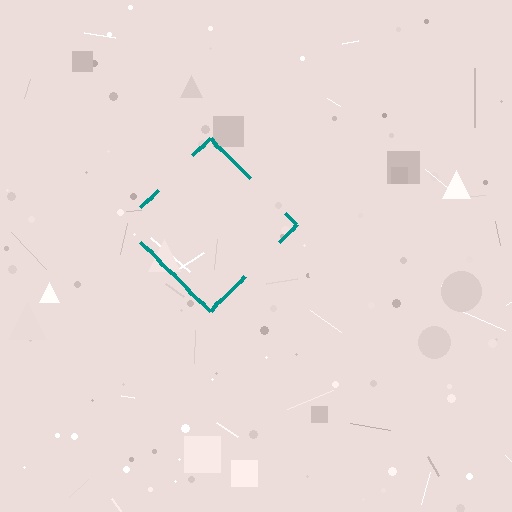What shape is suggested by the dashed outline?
The dashed outline suggests a diamond.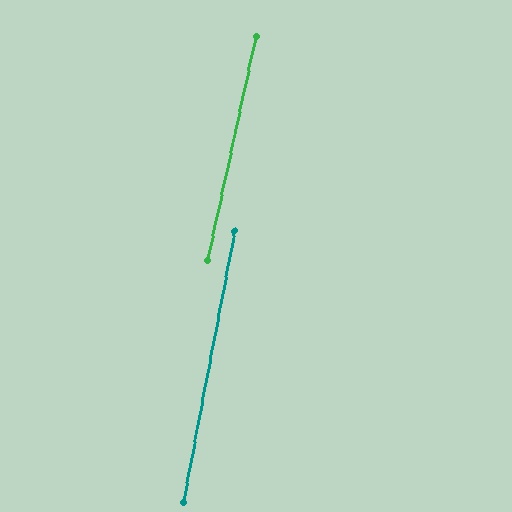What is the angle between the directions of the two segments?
Approximately 1 degree.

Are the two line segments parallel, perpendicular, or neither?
Parallel — their directions differ by only 1.3°.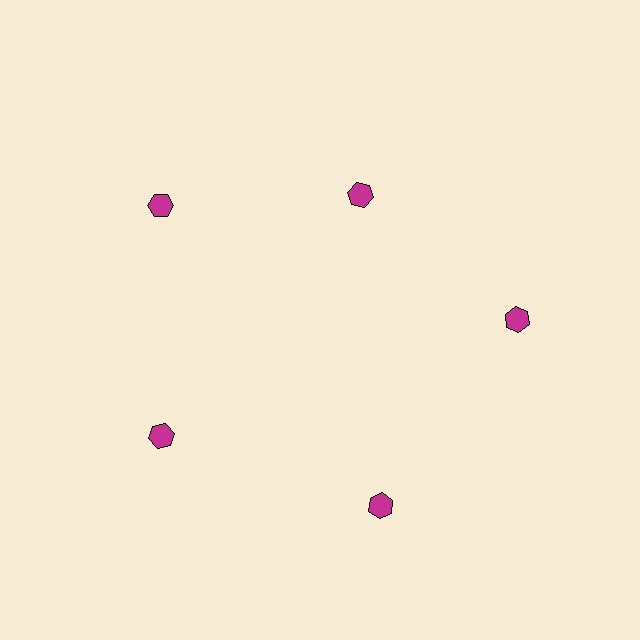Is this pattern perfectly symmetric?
No. The 5 magenta hexagons are arranged in a ring, but one element near the 1 o'clock position is pulled inward toward the center, breaking the 5-fold rotational symmetry.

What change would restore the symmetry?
The symmetry would be restored by moving it outward, back onto the ring so that all 5 hexagons sit at equal angles and equal distance from the center.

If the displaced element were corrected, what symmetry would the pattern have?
It would have 5-fold rotational symmetry — the pattern would map onto itself every 72 degrees.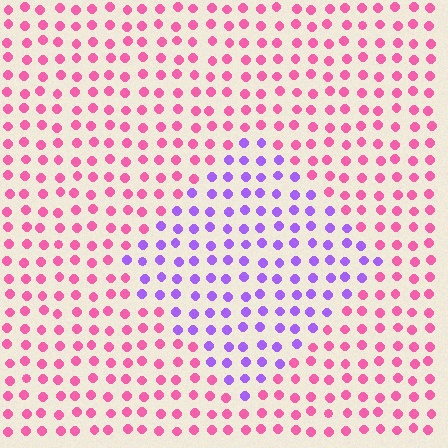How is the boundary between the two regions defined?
The boundary is defined purely by a slight shift in hue (about 61 degrees). Spacing, size, and orientation are identical on both sides.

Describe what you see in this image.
The image is filled with small pink elements in a uniform arrangement. A diamond-shaped region is visible where the elements are tinted to a slightly different hue, forming a subtle color boundary.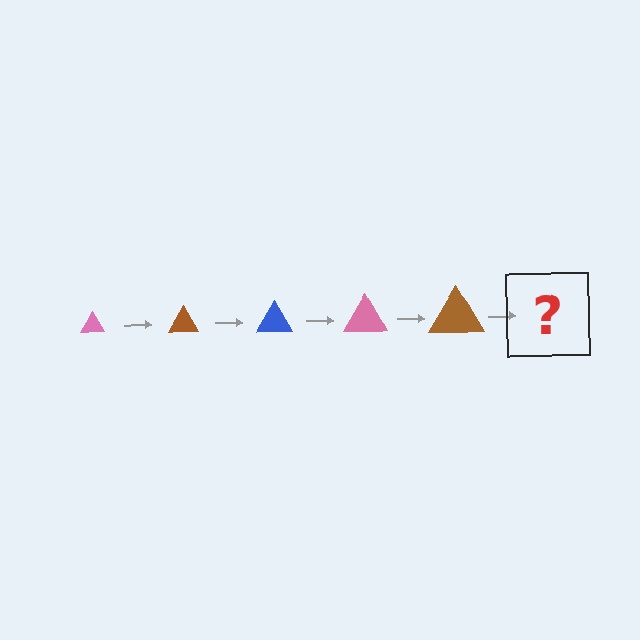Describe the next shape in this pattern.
It should be a blue triangle, larger than the previous one.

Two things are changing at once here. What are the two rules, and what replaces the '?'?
The two rules are that the triangle grows larger each step and the color cycles through pink, brown, and blue. The '?' should be a blue triangle, larger than the previous one.